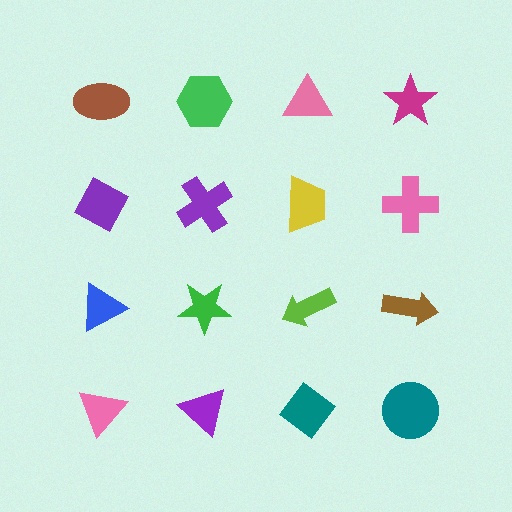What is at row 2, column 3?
A yellow trapezoid.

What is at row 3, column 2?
A green star.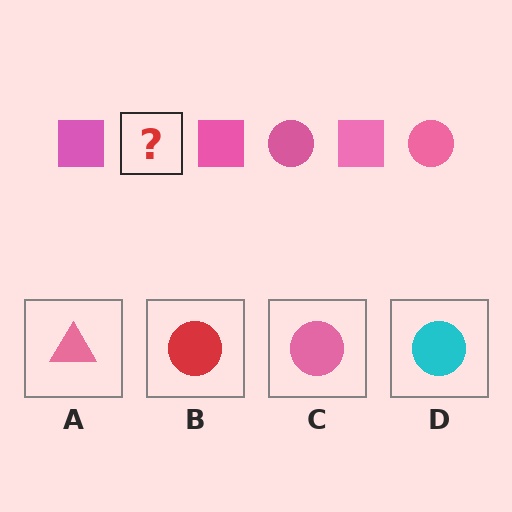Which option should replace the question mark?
Option C.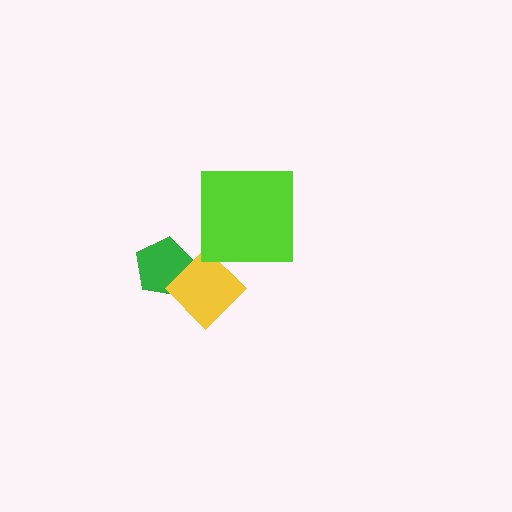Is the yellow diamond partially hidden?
No, no other shape covers it.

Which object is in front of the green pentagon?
The yellow diamond is in front of the green pentagon.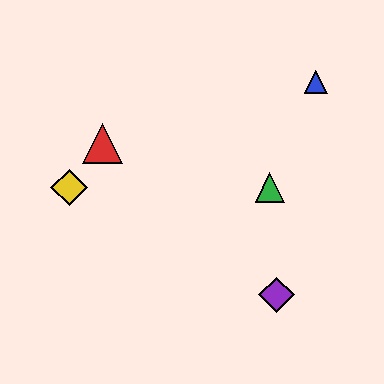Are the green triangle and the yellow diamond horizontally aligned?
Yes, both are at y≈188.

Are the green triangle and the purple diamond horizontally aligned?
No, the green triangle is at y≈188 and the purple diamond is at y≈295.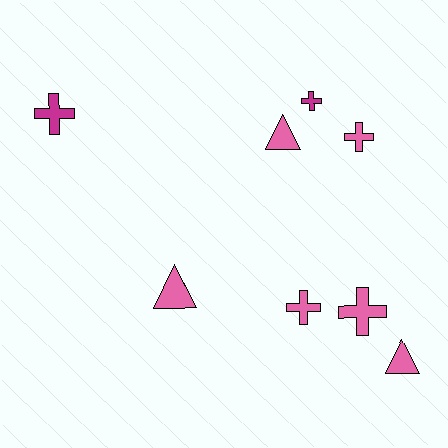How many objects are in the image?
There are 8 objects.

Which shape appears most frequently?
Cross, with 5 objects.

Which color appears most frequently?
Pink, with 6 objects.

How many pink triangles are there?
There are 3 pink triangles.